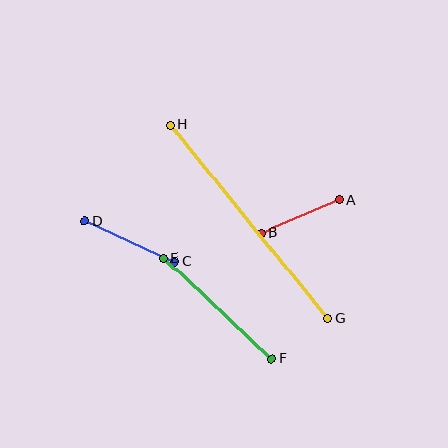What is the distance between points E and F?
The distance is approximately 148 pixels.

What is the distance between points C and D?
The distance is approximately 99 pixels.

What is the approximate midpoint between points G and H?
The midpoint is at approximately (249, 222) pixels.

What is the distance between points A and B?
The distance is approximately 84 pixels.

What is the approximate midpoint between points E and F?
The midpoint is at approximately (218, 308) pixels.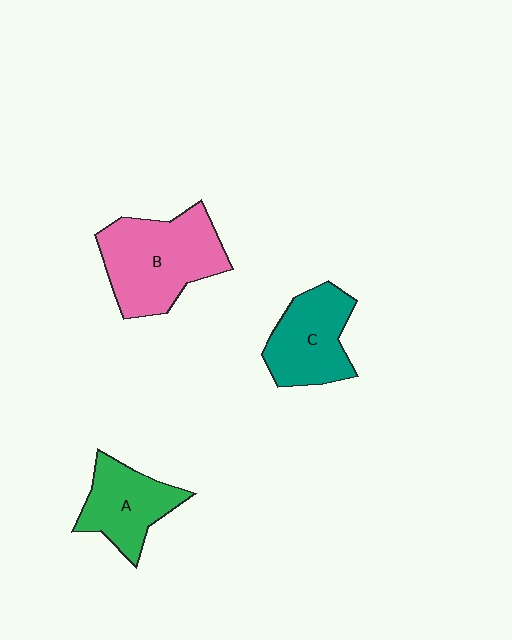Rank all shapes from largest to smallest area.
From largest to smallest: B (pink), C (teal), A (green).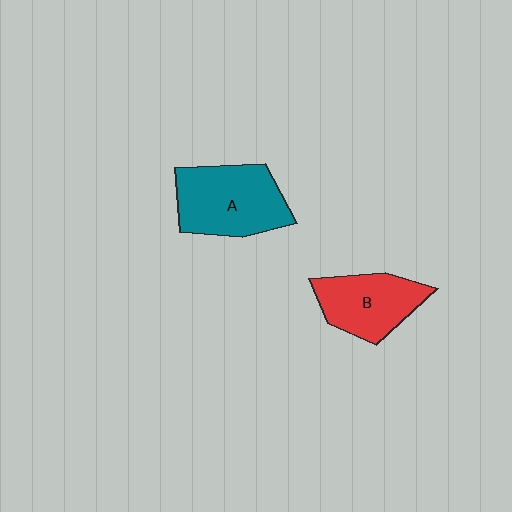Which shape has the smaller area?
Shape B (red).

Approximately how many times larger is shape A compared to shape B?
Approximately 1.3 times.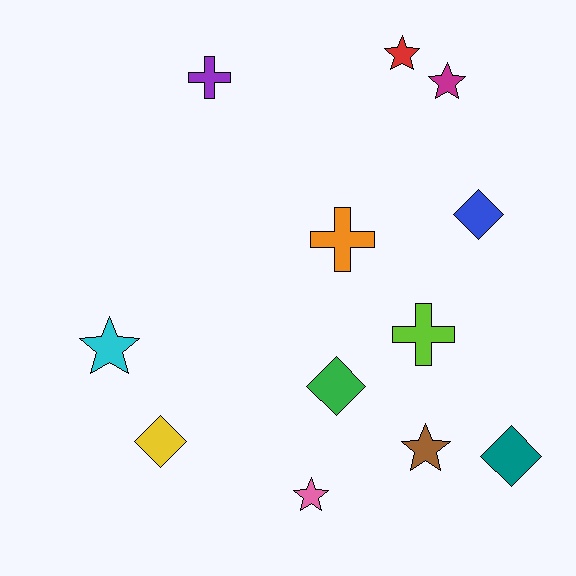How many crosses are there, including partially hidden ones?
There are 3 crosses.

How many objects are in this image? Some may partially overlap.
There are 12 objects.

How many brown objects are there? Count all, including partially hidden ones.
There is 1 brown object.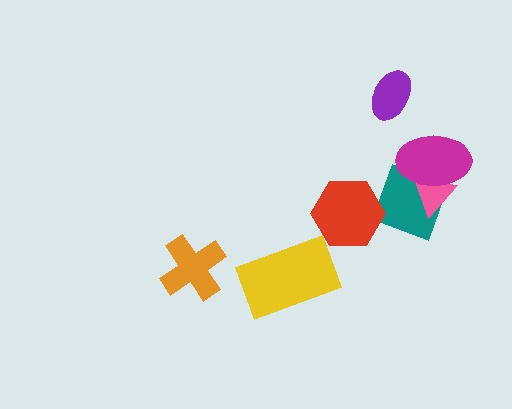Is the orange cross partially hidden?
No, no other shape covers it.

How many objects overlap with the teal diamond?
3 objects overlap with the teal diamond.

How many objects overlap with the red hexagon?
1 object overlaps with the red hexagon.